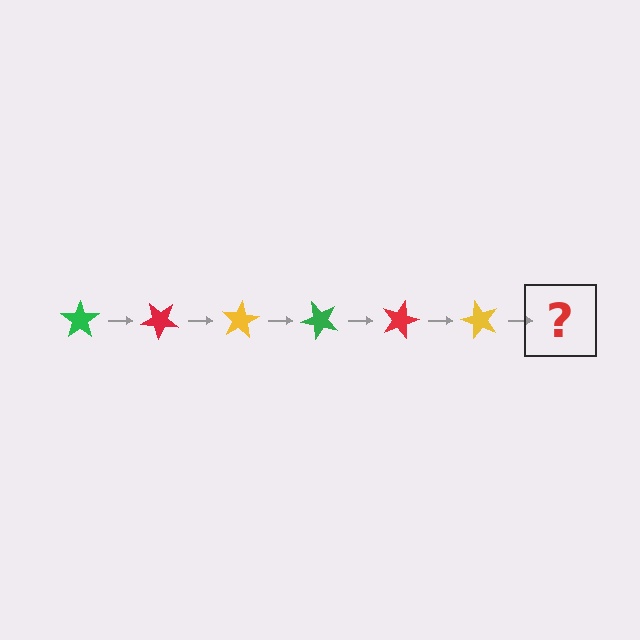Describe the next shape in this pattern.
It should be a green star, rotated 240 degrees from the start.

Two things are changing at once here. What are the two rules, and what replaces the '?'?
The two rules are that it rotates 40 degrees each step and the color cycles through green, red, and yellow. The '?' should be a green star, rotated 240 degrees from the start.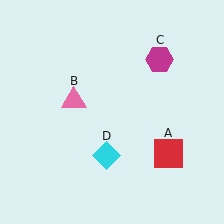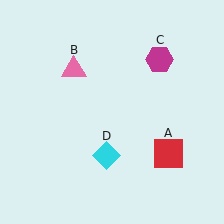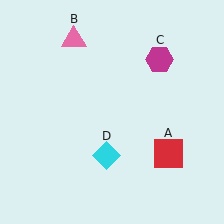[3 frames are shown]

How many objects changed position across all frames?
1 object changed position: pink triangle (object B).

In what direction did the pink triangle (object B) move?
The pink triangle (object B) moved up.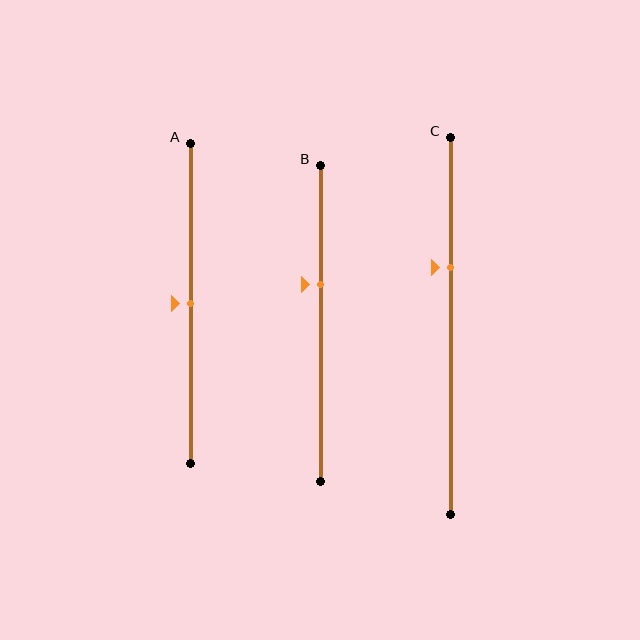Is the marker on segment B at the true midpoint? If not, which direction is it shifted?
No, the marker on segment B is shifted upward by about 12% of the segment length.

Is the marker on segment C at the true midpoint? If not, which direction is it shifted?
No, the marker on segment C is shifted upward by about 15% of the segment length.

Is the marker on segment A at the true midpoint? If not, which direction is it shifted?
Yes, the marker on segment A is at the true midpoint.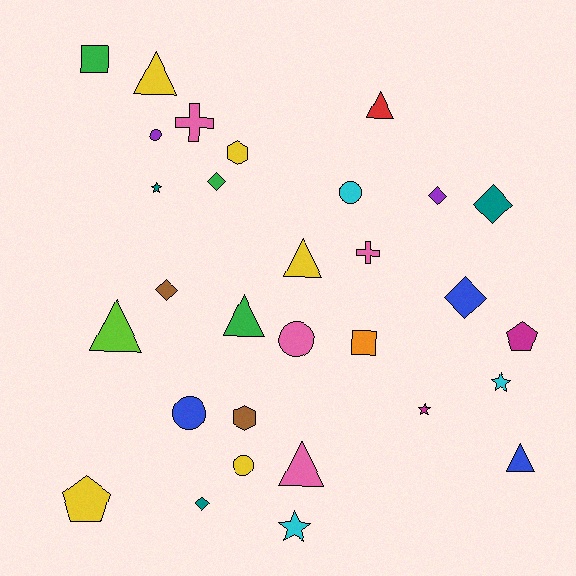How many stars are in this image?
There are 4 stars.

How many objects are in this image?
There are 30 objects.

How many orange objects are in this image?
There is 1 orange object.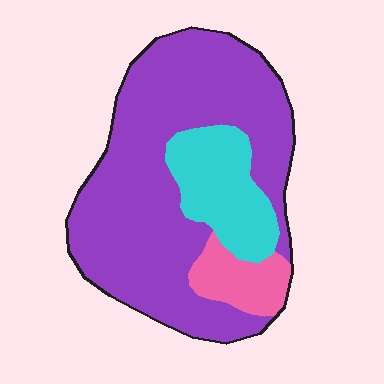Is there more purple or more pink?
Purple.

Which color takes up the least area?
Pink, at roughly 10%.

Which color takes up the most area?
Purple, at roughly 70%.